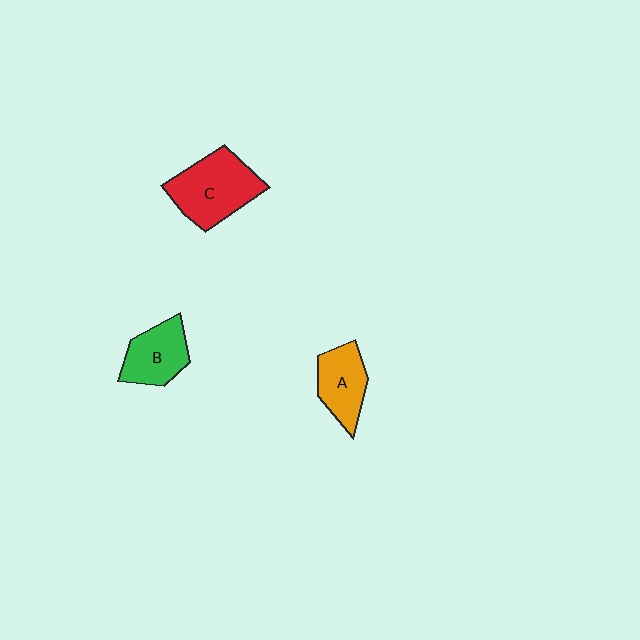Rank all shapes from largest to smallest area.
From largest to smallest: C (red), B (green), A (orange).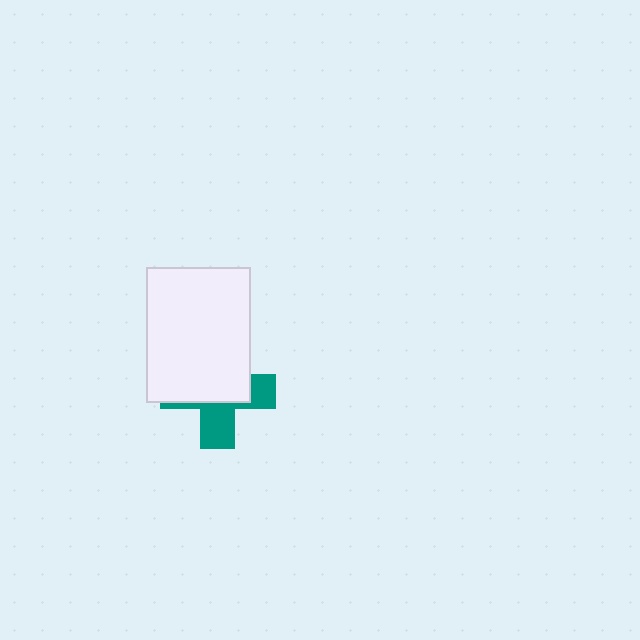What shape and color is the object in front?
The object in front is a white rectangle.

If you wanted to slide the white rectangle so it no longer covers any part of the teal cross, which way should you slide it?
Slide it up — that is the most direct way to separate the two shapes.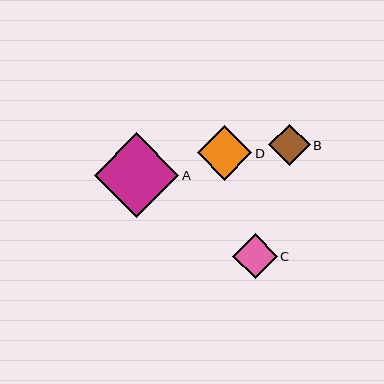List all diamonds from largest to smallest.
From largest to smallest: A, D, C, B.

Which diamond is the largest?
Diamond A is the largest with a size of approximately 84 pixels.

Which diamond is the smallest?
Diamond B is the smallest with a size of approximately 41 pixels.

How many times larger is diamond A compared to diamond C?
Diamond A is approximately 1.9 times the size of diamond C.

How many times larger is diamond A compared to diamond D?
Diamond A is approximately 1.6 times the size of diamond D.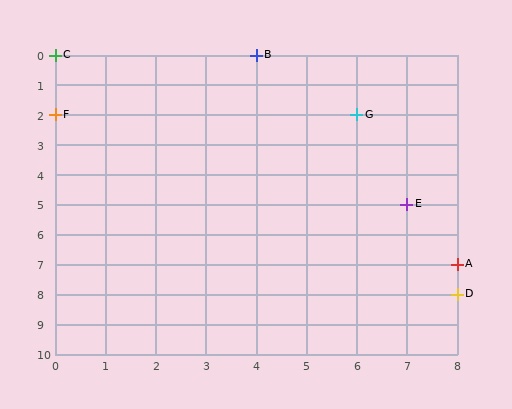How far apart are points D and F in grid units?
Points D and F are 8 columns and 6 rows apart (about 10.0 grid units diagonally).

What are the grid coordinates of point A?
Point A is at grid coordinates (8, 7).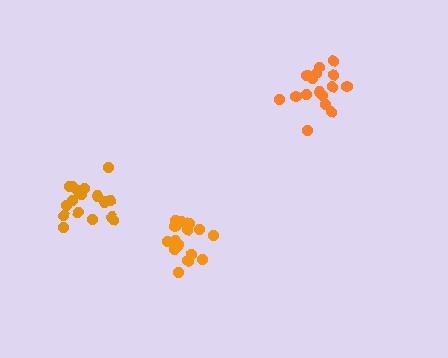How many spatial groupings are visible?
There are 3 spatial groupings.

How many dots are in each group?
Group 1: 16 dots, Group 2: 17 dots, Group 3: 16 dots (49 total).